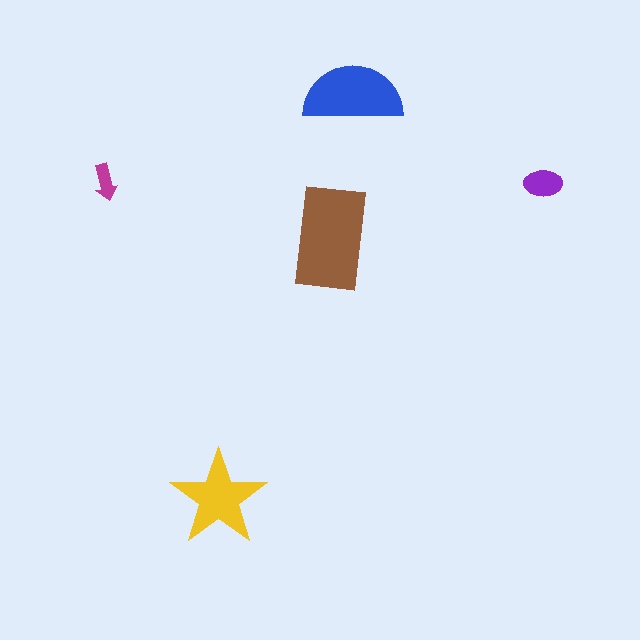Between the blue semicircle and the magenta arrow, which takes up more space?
The blue semicircle.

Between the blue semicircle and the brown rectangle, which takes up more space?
The brown rectangle.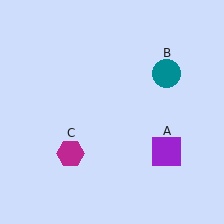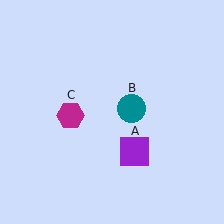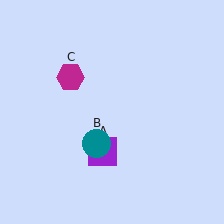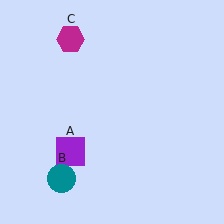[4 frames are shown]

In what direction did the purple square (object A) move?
The purple square (object A) moved left.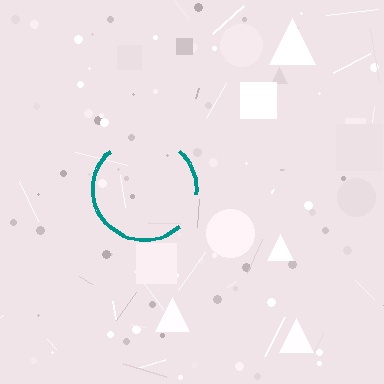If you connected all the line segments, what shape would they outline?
They would outline a circle.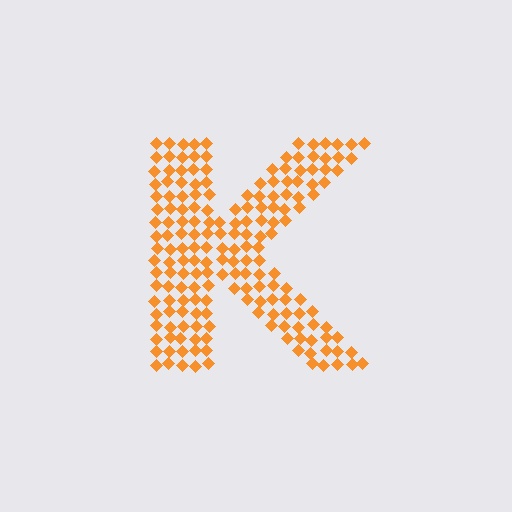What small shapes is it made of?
It is made of small diamonds.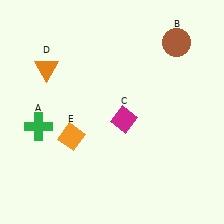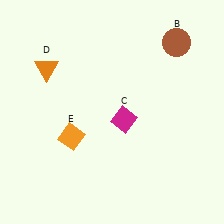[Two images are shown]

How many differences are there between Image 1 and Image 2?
There is 1 difference between the two images.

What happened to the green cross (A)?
The green cross (A) was removed in Image 2. It was in the bottom-left area of Image 1.